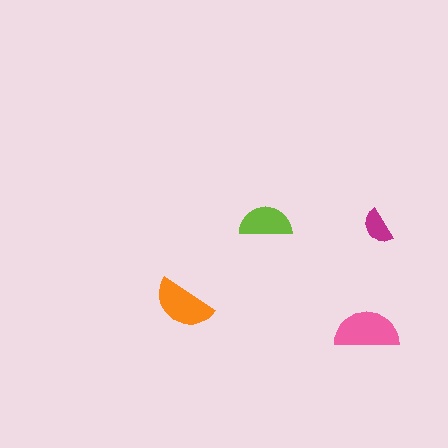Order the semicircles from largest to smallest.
the pink one, the orange one, the lime one, the magenta one.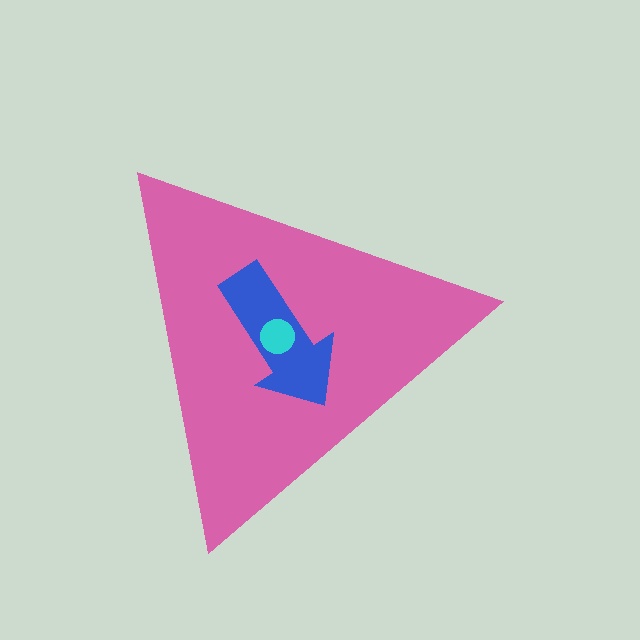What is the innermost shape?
The cyan circle.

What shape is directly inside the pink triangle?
The blue arrow.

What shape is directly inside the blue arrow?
The cyan circle.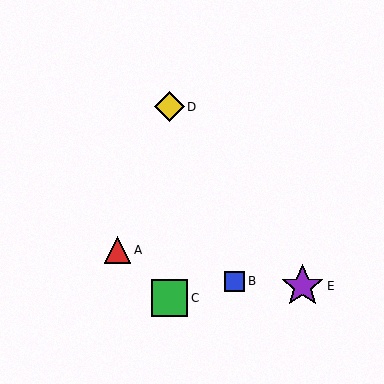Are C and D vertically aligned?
Yes, both are at x≈170.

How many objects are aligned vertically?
2 objects (C, D) are aligned vertically.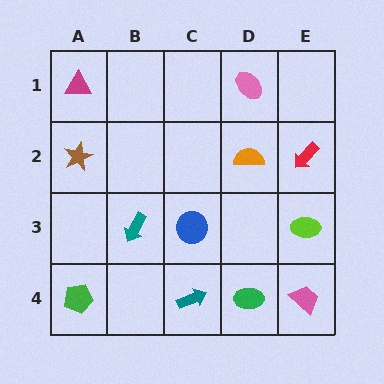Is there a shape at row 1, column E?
No, that cell is empty.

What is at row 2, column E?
A red arrow.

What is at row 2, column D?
An orange semicircle.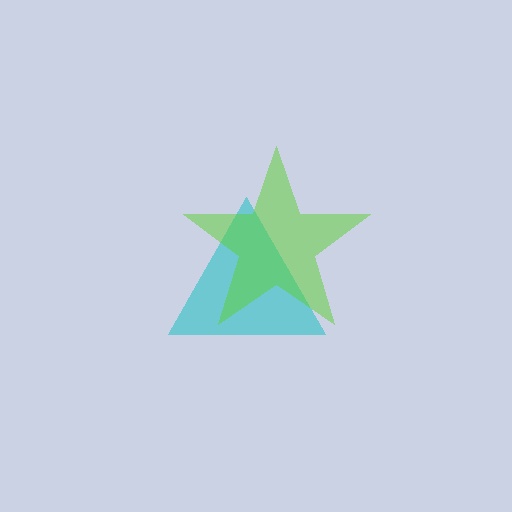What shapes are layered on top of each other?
The layered shapes are: a cyan triangle, a lime star.